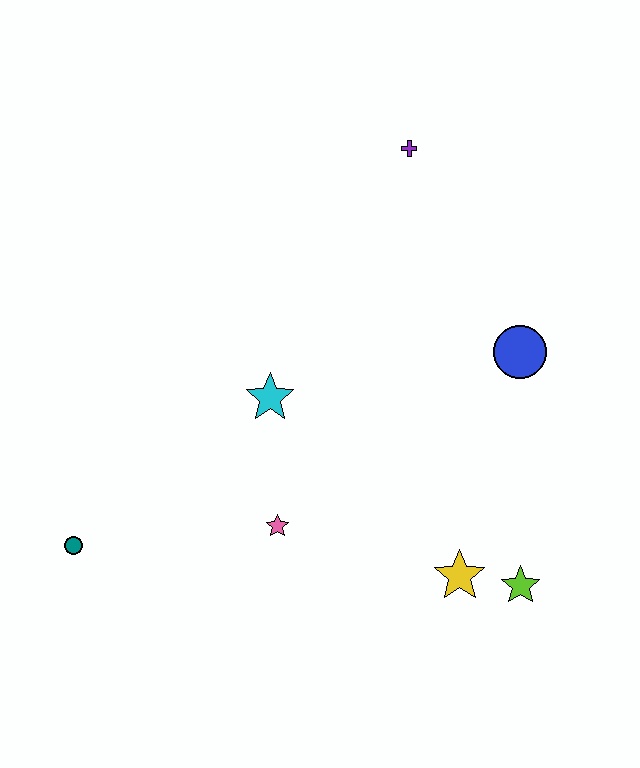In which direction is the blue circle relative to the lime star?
The blue circle is above the lime star.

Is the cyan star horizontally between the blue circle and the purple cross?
No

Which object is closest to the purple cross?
The blue circle is closest to the purple cross.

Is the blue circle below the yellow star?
No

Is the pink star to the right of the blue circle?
No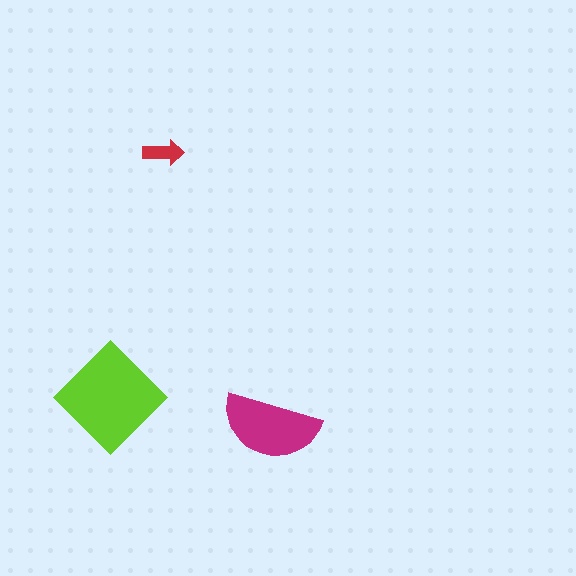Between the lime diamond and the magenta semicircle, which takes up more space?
The lime diamond.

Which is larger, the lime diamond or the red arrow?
The lime diamond.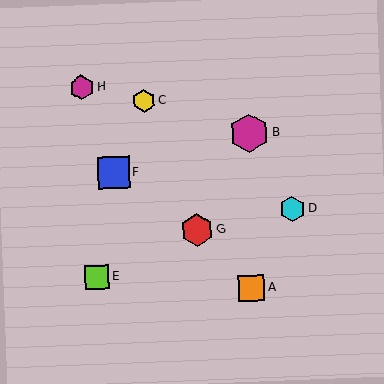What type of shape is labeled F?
Shape F is a blue square.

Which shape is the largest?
The magenta hexagon (labeled B) is the largest.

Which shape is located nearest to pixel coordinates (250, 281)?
The orange square (labeled A) at (251, 288) is nearest to that location.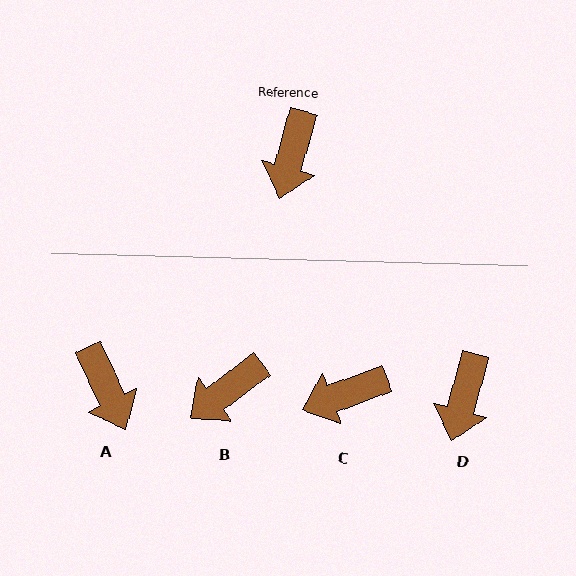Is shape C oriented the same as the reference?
No, it is off by about 55 degrees.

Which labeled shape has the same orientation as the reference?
D.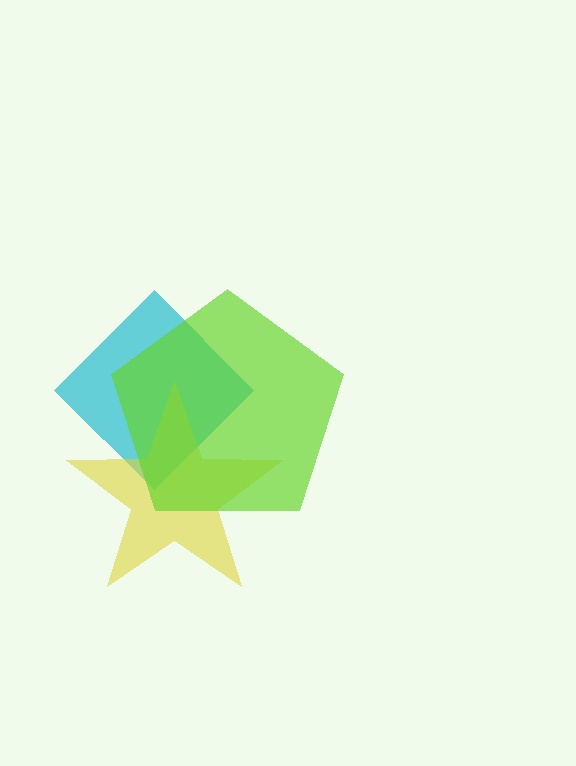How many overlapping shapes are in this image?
There are 3 overlapping shapes in the image.